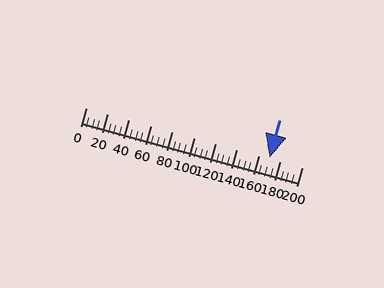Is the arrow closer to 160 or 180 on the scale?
The arrow is closer to 180.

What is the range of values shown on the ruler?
The ruler shows values from 0 to 200.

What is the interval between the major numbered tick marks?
The major tick marks are spaced 20 units apart.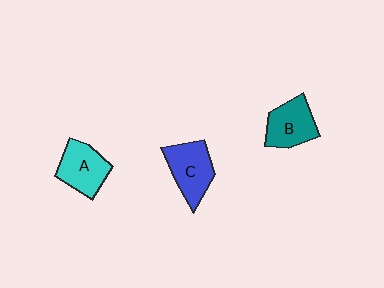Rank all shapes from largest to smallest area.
From largest to smallest: C (blue), A (cyan), B (teal).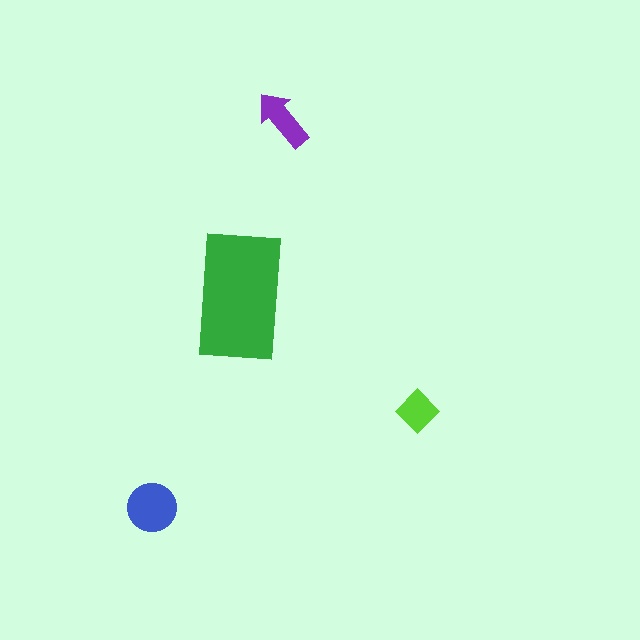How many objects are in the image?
There are 4 objects in the image.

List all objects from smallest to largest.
The lime diamond, the purple arrow, the blue circle, the green rectangle.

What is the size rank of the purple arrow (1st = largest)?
3rd.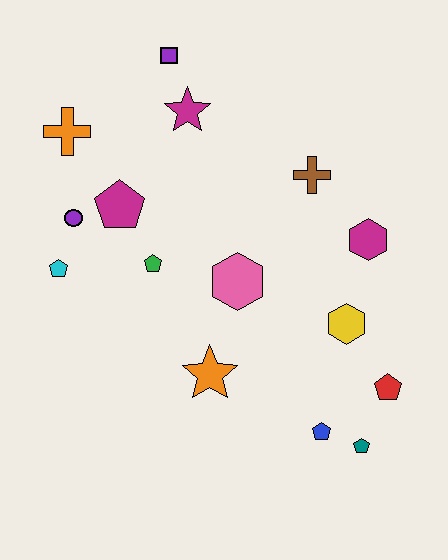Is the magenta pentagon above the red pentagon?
Yes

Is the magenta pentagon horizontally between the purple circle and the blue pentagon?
Yes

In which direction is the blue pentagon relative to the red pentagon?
The blue pentagon is to the left of the red pentagon.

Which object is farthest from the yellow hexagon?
The orange cross is farthest from the yellow hexagon.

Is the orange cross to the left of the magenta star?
Yes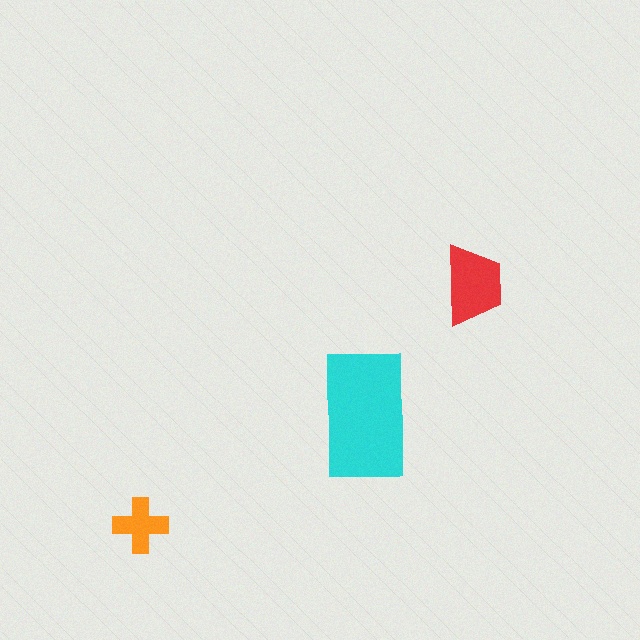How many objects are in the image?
There are 3 objects in the image.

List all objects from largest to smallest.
The cyan rectangle, the red trapezoid, the orange cross.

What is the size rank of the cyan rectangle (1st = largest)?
1st.